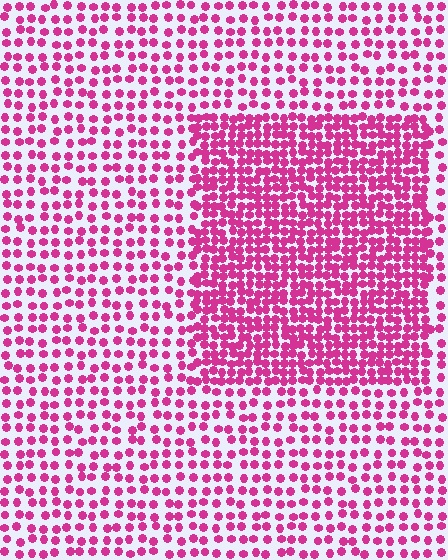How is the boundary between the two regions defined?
The boundary is defined by a change in element density (approximately 2.0x ratio). All elements are the same color, size, and shape.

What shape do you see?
I see a rectangle.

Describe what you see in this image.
The image contains small magenta elements arranged at two different densities. A rectangle-shaped region is visible where the elements are more densely packed than the surrounding area.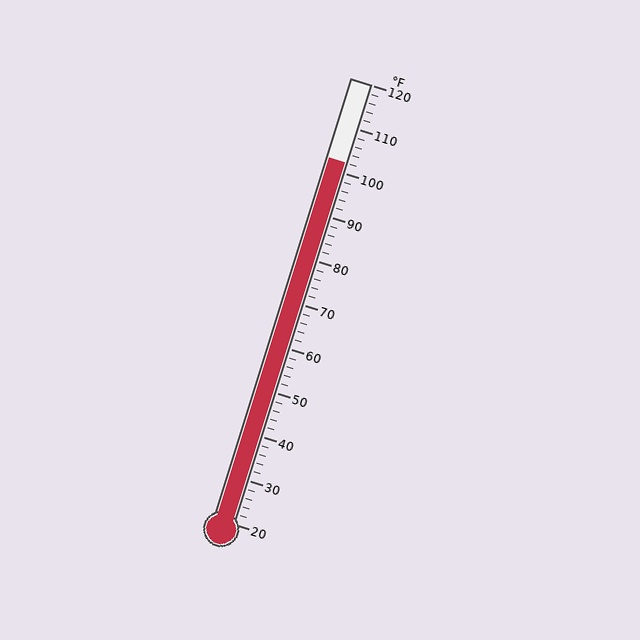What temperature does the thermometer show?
The thermometer shows approximately 102°F.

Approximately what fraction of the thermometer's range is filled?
The thermometer is filled to approximately 80% of its range.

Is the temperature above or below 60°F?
The temperature is above 60°F.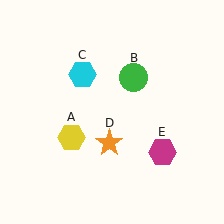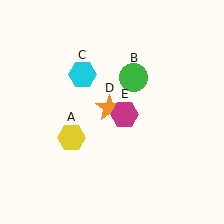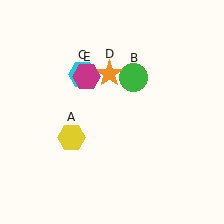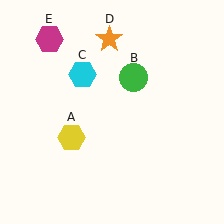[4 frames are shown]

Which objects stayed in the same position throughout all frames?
Yellow hexagon (object A) and green circle (object B) and cyan hexagon (object C) remained stationary.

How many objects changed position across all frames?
2 objects changed position: orange star (object D), magenta hexagon (object E).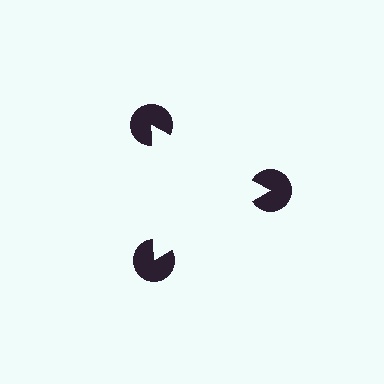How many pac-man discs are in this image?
There are 3 — one at each vertex of the illusory triangle.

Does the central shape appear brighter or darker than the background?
It typically appears slightly brighter than the background, even though no actual brightness change is drawn.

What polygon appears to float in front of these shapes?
An illusory triangle — its edges are inferred from the aligned wedge cuts in the pac-man discs, not physically drawn.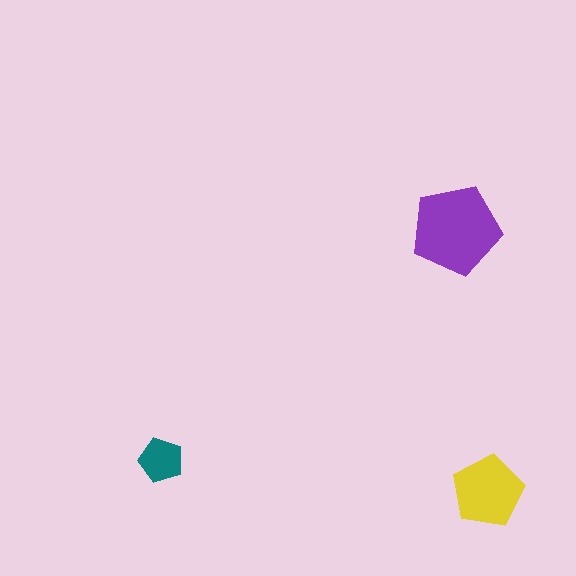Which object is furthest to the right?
The yellow pentagon is rightmost.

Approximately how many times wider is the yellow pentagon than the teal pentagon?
About 1.5 times wider.